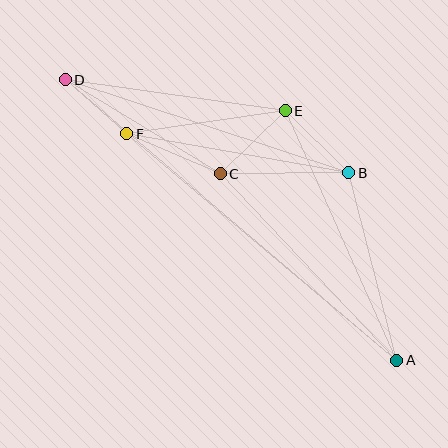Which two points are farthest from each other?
Points A and D are farthest from each other.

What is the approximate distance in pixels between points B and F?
The distance between B and F is approximately 225 pixels.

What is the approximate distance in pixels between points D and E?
The distance between D and E is approximately 222 pixels.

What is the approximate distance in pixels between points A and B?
The distance between A and B is approximately 194 pixels.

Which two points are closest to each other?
Points D and F are closest to each other.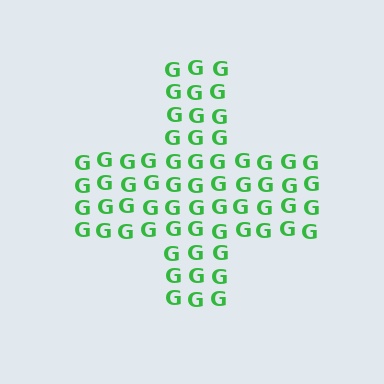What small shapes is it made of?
It is made of small letter G's.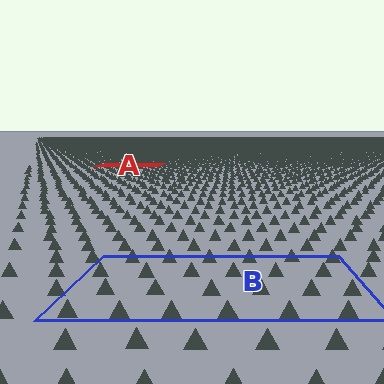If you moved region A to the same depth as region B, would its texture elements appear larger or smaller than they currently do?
They would appear larger. At a closer depth, the same texture elements are projected at a bigger on-screen size.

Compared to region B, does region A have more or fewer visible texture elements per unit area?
Region A has more texture elements per unit area — they are packed more densely because it is farther away.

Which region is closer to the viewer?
Region B is closer. The texture elements there are larger and more spread out.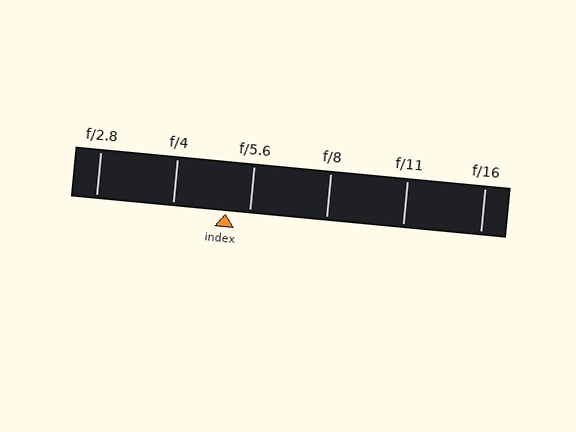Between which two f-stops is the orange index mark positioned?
The index mark is between f/4 and f/5.6.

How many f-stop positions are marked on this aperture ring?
There are 6 f-stop positions marked.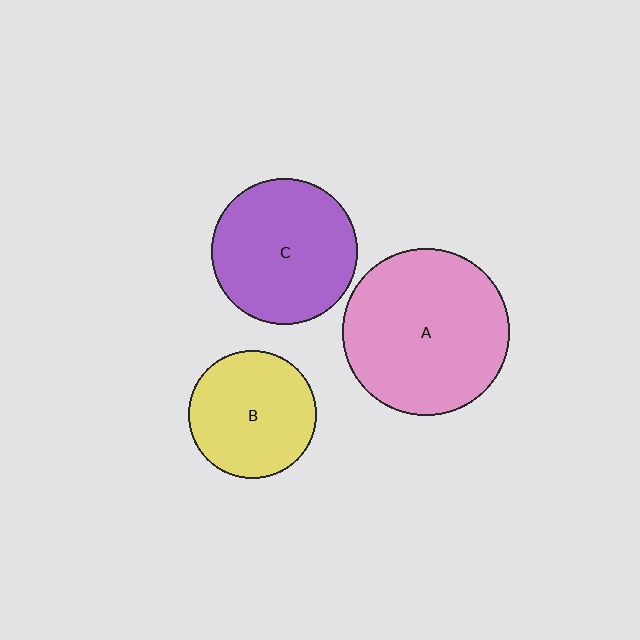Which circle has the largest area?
Circle A (pink).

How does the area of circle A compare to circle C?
Approximately 1.3 times.